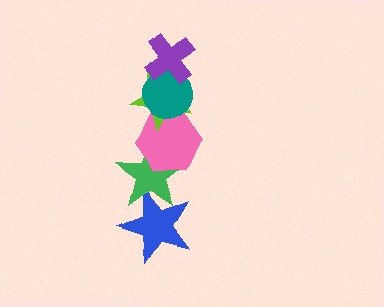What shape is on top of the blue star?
The green star is on top of the blue star.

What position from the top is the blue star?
The blue star is 6th from the top.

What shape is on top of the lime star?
The teal circle is on top of the lime star.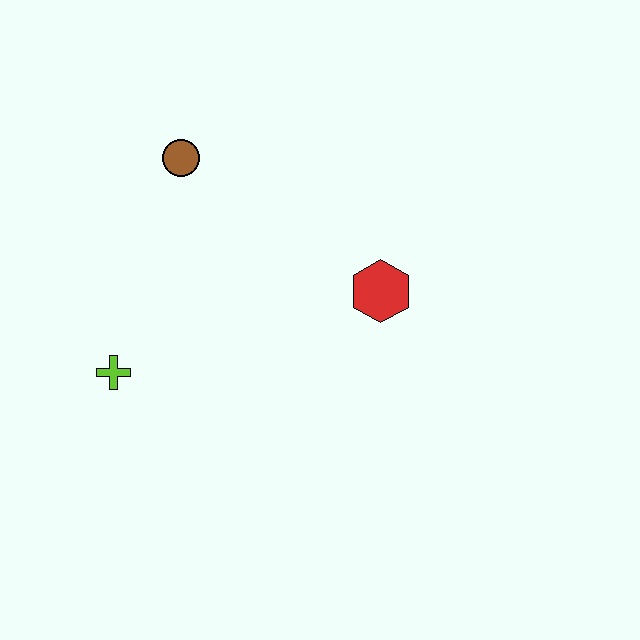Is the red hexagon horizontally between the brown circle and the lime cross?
No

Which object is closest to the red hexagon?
The brown circle is closest to the red hexagon.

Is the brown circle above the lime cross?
Yes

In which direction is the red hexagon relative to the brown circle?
The red hexagon is to the right of the brown circle.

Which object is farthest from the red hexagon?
The lime cross is farthest from the red hexagon.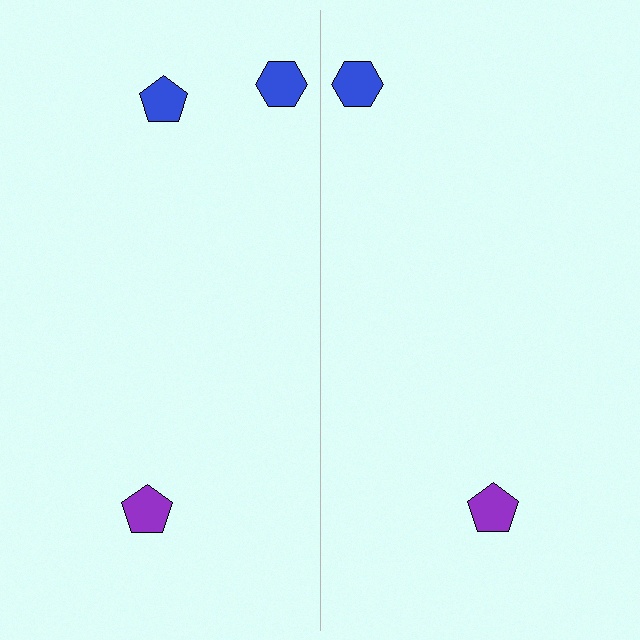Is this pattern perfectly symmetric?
No, the pattern is not perfectly symmetric. A blue pentagon is missing from the right side.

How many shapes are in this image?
There are 5 shapes in this image.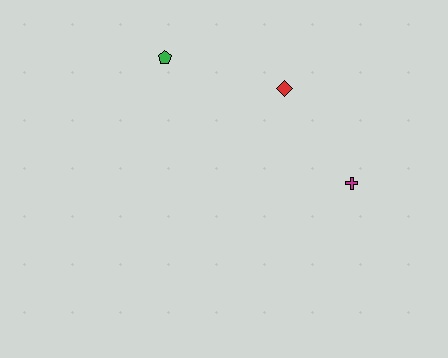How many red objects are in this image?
There is 1 red object.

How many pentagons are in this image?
There is 1 pentagon.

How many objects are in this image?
There are 3 objects.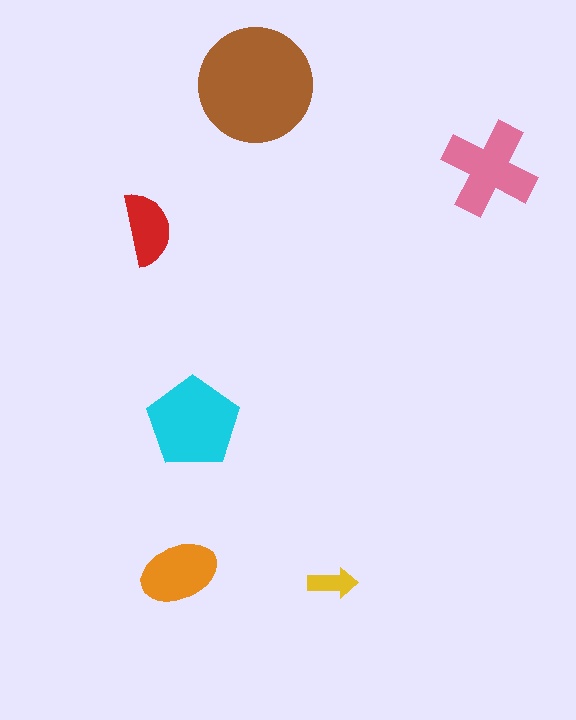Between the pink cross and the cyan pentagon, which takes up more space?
The cyan pentagon.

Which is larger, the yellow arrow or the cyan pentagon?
The cyan pentagon.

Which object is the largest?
The brown circle.